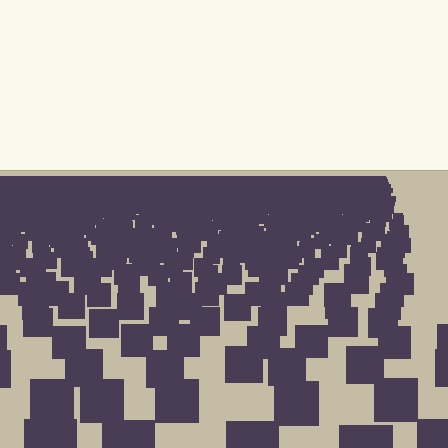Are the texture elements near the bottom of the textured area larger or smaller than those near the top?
Larger. Near the bottom, elements are closer to the viewer and appear at a bigger on-screen size.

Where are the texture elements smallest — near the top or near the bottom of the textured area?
Near the top.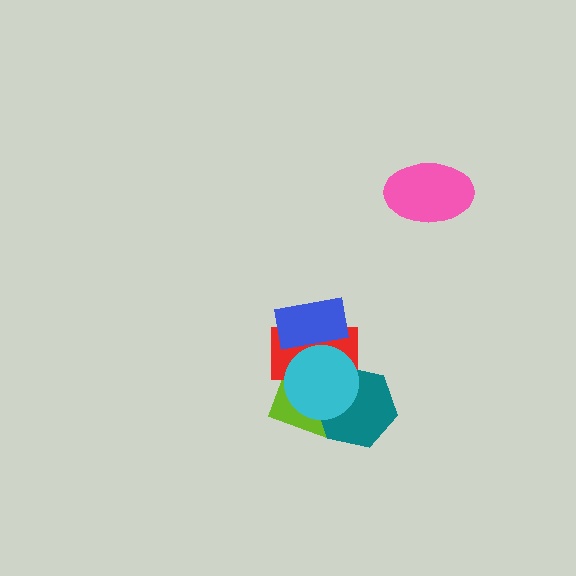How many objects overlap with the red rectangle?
4 objects overlap with the red rectangle.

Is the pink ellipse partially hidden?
No, no other shape covers it.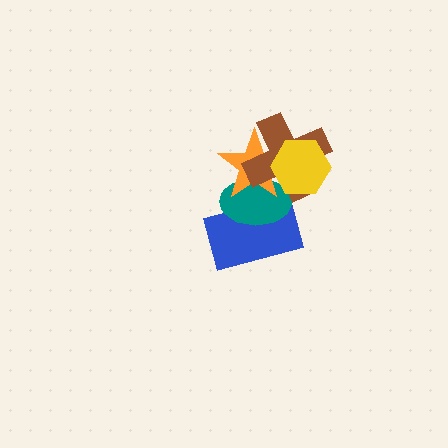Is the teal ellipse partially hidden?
Yes, it is partially covered by another shape.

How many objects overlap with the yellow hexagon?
3 objects overlap with the yellow hexagon.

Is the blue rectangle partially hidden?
Yes, it is partially covered by another shape.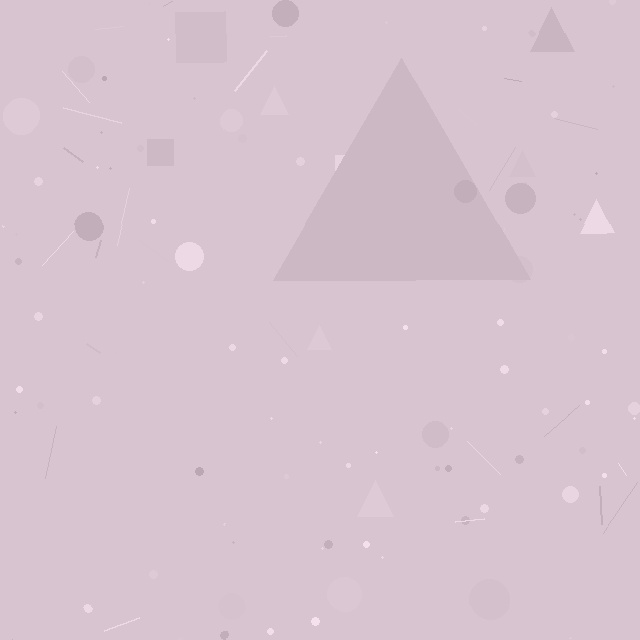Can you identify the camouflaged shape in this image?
The camouflaged shape is a triangle.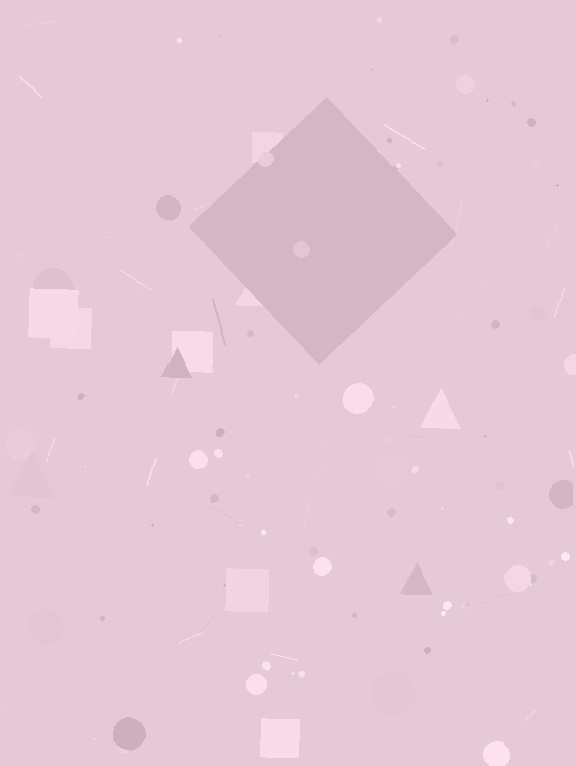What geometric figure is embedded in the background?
A diamond is embedded in the background.